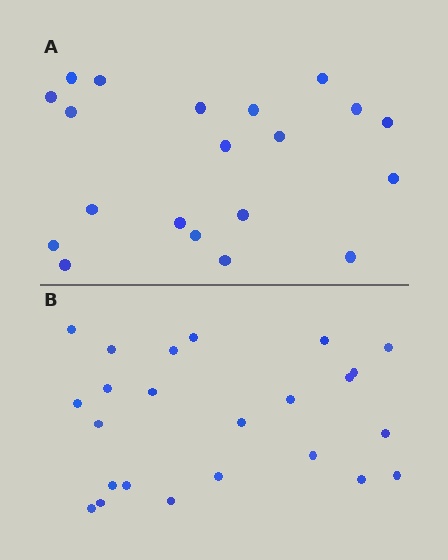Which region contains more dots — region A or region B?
Region B (the bottom region) has more dots.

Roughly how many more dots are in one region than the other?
Region B has about 4 more dots than region A.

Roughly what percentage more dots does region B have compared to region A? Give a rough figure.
About 20% more.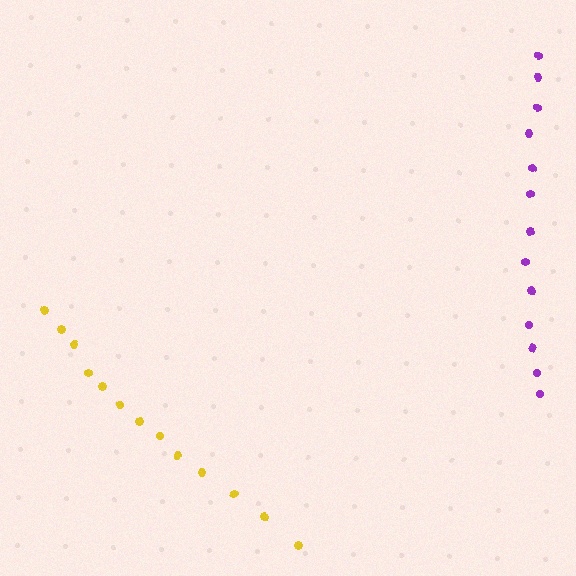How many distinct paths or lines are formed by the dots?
There are 2 distinct paths.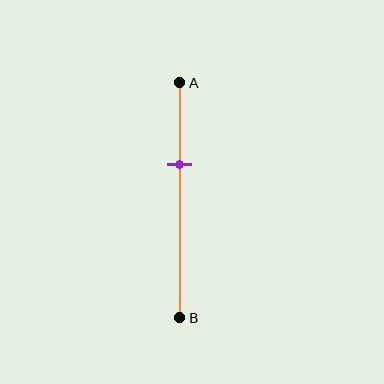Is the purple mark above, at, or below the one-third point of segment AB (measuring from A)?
The purple mark is approximately at the one-third point of segment AB.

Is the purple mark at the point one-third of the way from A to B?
Yes, the mark is approximately at the one-third point.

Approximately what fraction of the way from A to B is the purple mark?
The purple mark is approximately 35% of the way from A to B.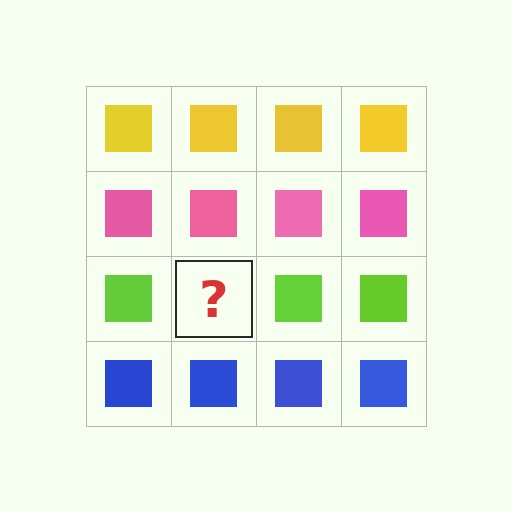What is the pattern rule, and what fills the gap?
The rule is that each row has a consistent color. The gap should be filled with a lime square.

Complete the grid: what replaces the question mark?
The question mark should be replaced with a lime square.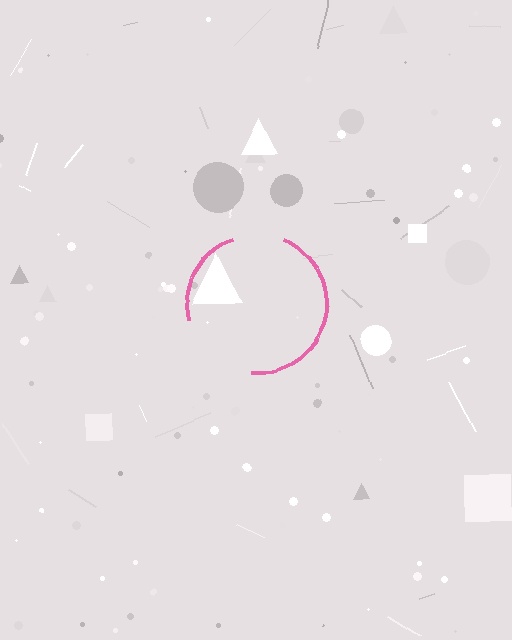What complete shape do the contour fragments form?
The contour fragments form a circle.